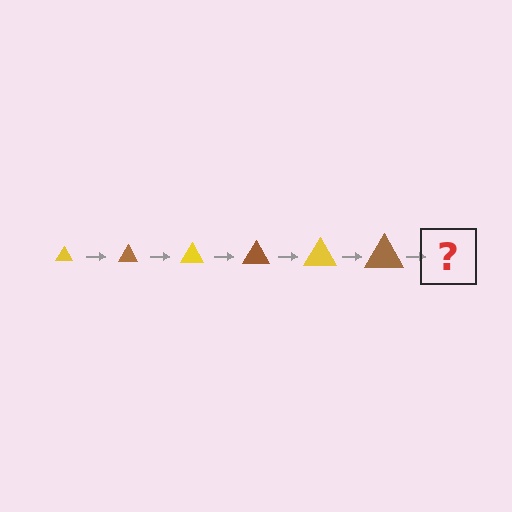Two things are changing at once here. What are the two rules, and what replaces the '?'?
The two rules are that the triangle grows larger each step and the color cycles through yellow and brown. The '?' should be a yellow triangle, larger than the previous one.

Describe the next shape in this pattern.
It should be a yellow triangle, larger than the previous one.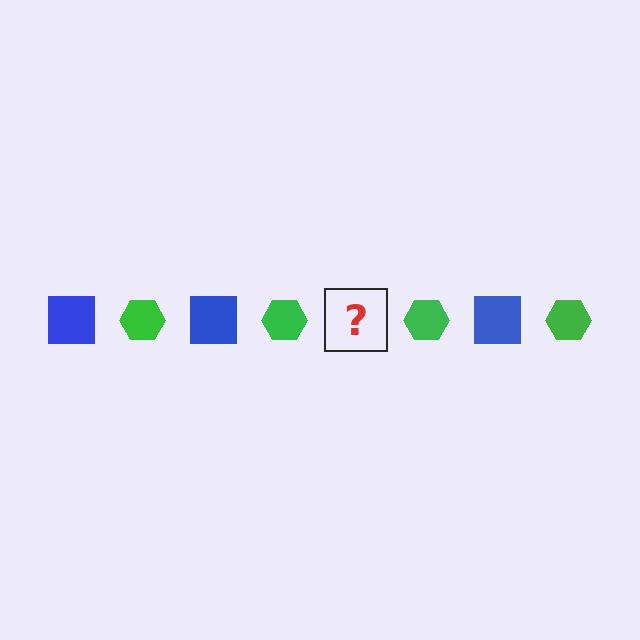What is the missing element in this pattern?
The missing element is a blue square.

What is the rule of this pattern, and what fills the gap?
The rule is that the pattern alternates between blue square and green hexagon. The gap should be filled with a blue square.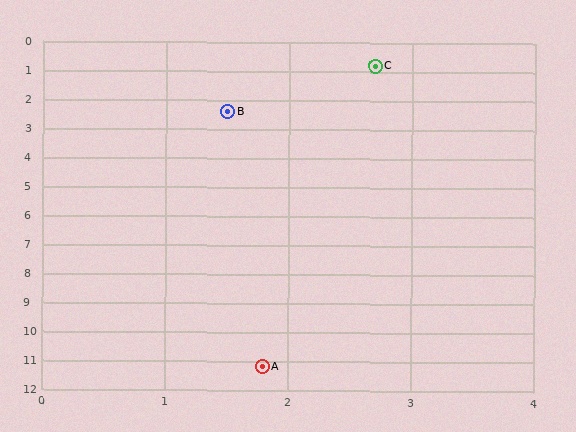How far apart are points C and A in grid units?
Points C and A are about 10.4 grid units apart.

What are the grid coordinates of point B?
Point B is at approximately (1.5, 2.4).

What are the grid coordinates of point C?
Point C is at approximately (2.7, 0.8).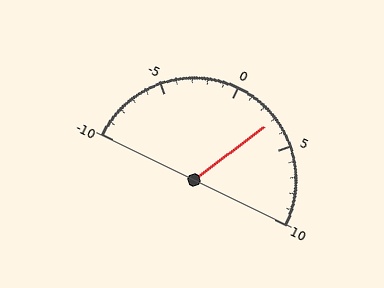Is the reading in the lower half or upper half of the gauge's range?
The reading is in the upper half of the range (-10 to 10).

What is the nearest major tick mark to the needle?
The nearest major tick mark is 5.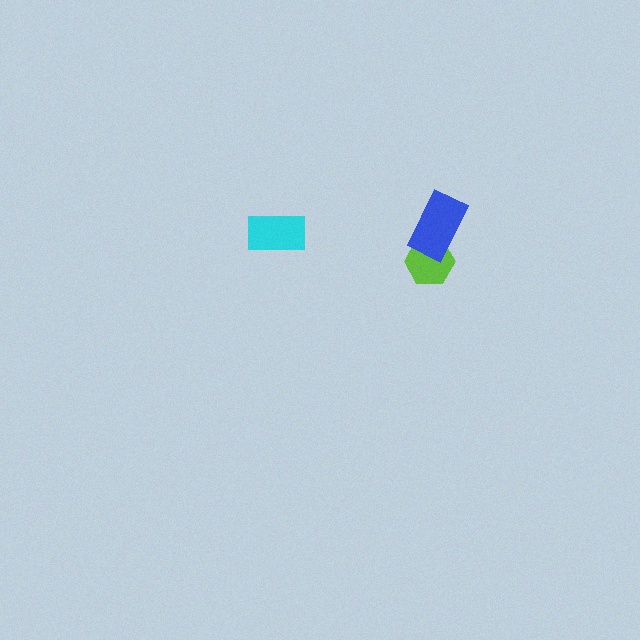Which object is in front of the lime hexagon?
The blue rectangle is in front of the lime hexagon.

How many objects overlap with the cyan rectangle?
0 objects overlap with the cyan rectangle.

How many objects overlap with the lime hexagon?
1 object overlaps with the lime hexagon.